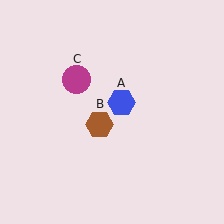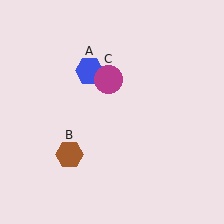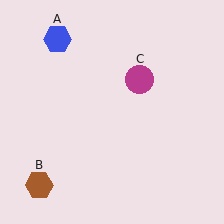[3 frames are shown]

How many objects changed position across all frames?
3 objects changed position: blue hexagon (object A), brown hexagon (object B), magenta circle (object C).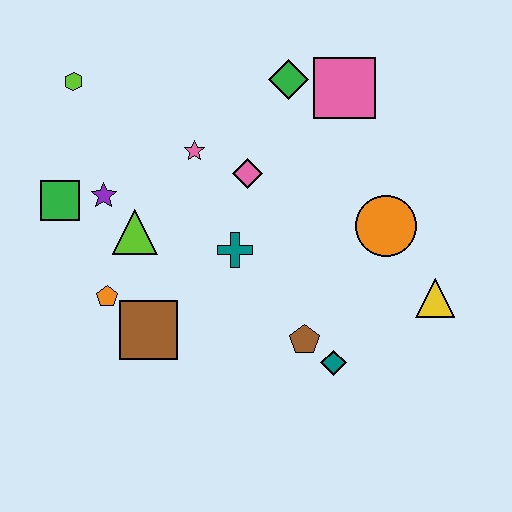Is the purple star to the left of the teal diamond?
Yes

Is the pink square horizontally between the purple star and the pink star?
No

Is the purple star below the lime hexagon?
Yes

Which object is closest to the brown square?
The orange pentagon is closest to the brown square.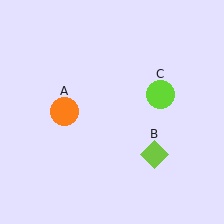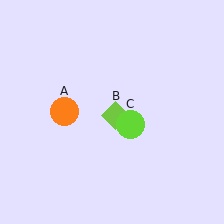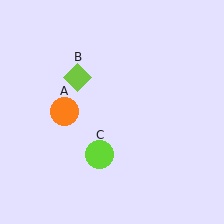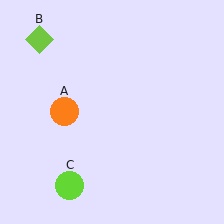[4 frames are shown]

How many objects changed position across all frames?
2 objects changed position: lime diamond (object B), lime circle (object C).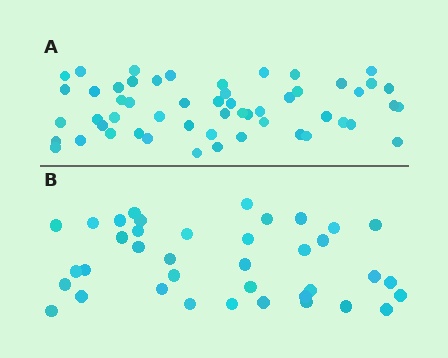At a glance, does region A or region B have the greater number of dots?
Region A (the top region) has more dots.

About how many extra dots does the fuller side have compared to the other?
Region A has approximately 15 more dots than region B.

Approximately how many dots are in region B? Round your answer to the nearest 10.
About 40 dots. (The exact count is 38, which rounds to 40.)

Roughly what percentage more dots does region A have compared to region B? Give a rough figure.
About 40% more.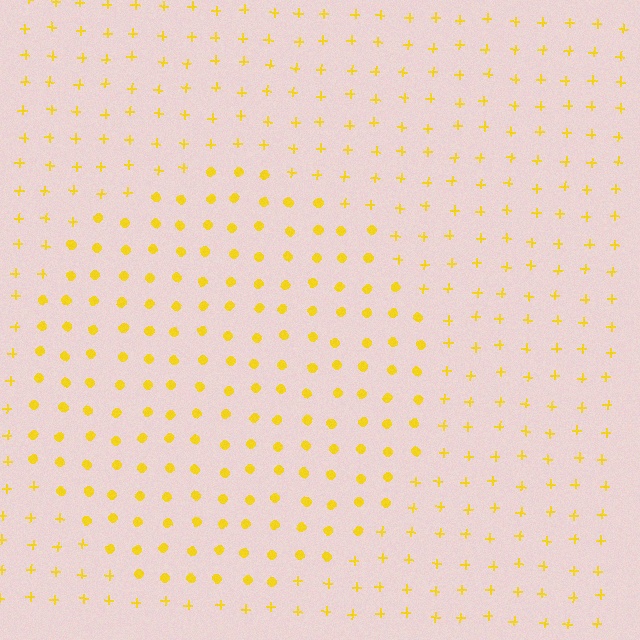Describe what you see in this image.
The image is filled with small yellow elements arranged in a uniform grid. A circle-shaped region contains circles, while the surrounding area contains plus signs. The boundary is defined purely by the change in element shape.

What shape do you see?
I see a circle.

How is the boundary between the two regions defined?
The boundary is defined by a change in element shape: circles inside vs. plus signs outside. All elements share the same color and spacing.